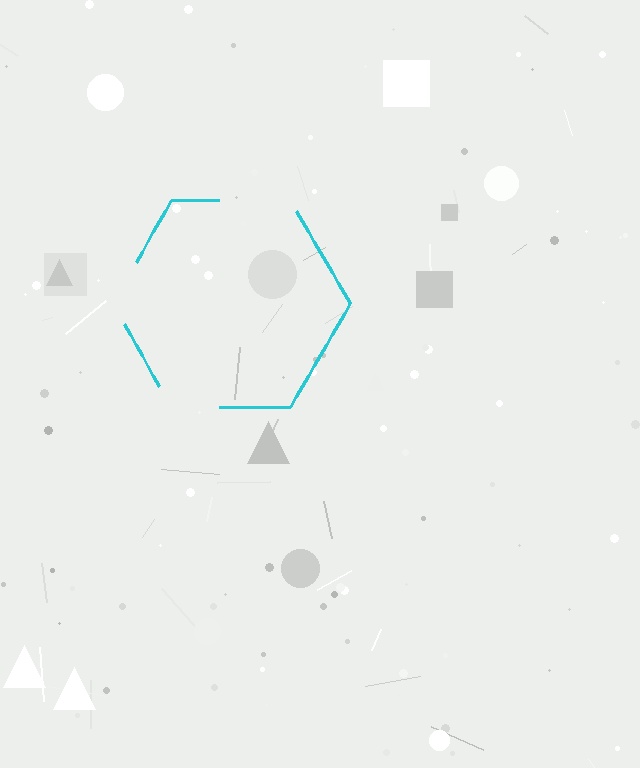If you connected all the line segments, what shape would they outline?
They would outline a hexagon.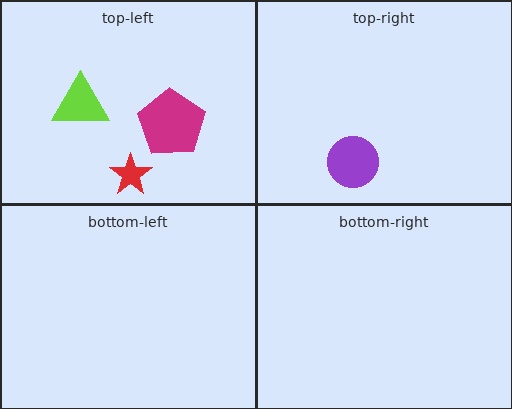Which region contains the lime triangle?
The top-left region.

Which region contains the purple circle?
The top-right region.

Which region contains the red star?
The top-left region.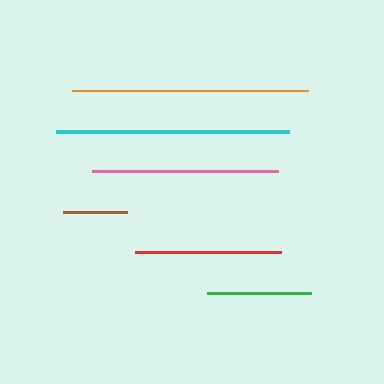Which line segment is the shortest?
The brown line is the shortest at approximately 64 pixels.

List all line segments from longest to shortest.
From longest to shortest: orange, cyan, pink, red, green, brown.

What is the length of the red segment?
The red segment is approximately 146 pixels long.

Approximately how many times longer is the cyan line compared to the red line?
The cyan line is approximately 1.6 times the length of the red line.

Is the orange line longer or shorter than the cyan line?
The orange line is longer than the cyan line.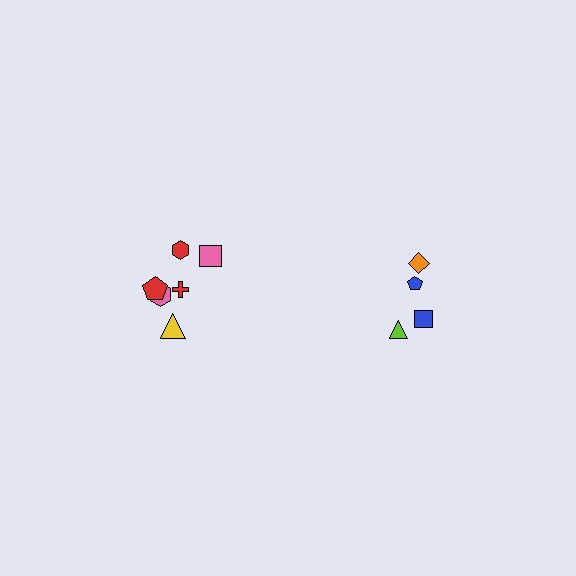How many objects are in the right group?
There are 4 objects.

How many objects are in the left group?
There are 6 objects.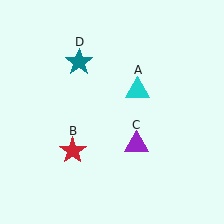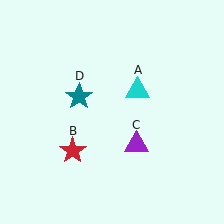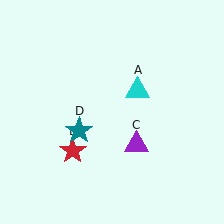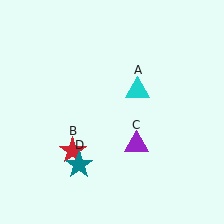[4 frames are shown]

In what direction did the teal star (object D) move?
The teal star (object D) moved down.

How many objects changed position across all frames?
1 object changed position: teal star (object D).